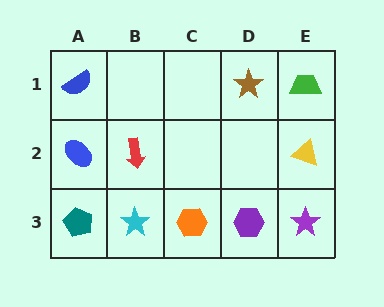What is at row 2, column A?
A blue ellipse.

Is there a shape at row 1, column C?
No, that cell is empty.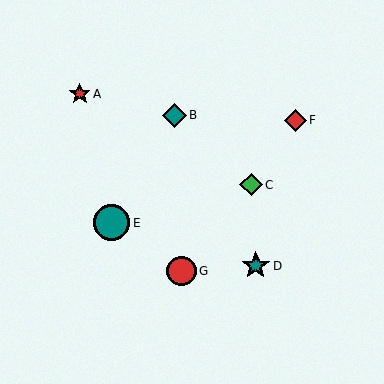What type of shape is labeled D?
Shape D is a teal star.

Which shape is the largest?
The teal circle (labeled E) is the largest.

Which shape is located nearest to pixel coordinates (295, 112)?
The red diamond (labeled F) at (296, 120) is nearest to that location.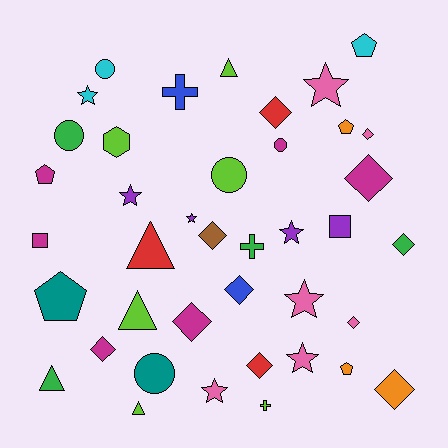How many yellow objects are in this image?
There are no yellow objects.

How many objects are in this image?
There are 40 objects.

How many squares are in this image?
There are 2 squares.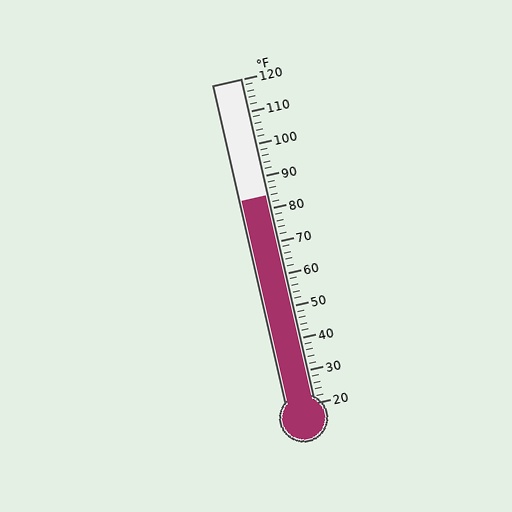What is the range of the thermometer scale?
The thermometer scale ranges from 20°F to 120°F.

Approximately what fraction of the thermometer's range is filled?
The thermometer is filled to approximately 65% of its range.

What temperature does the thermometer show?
The thermometer shows approximately 84°F.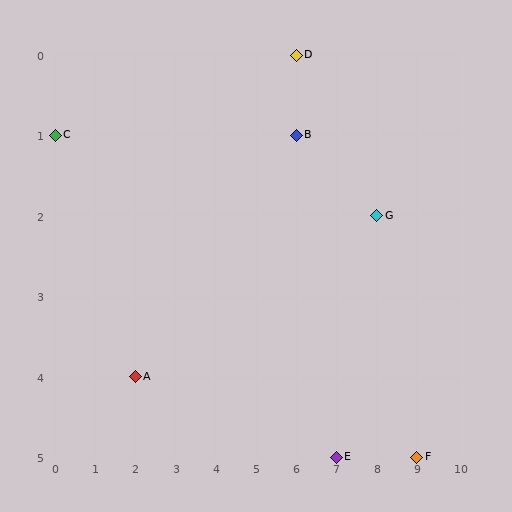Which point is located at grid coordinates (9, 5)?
Point F is at (9, 5).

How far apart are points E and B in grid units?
Points E and B are 1 column and 4 rows apart (about 4.1 grid units diagonally).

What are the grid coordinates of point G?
Point G is at grid coordinates (8, 2).